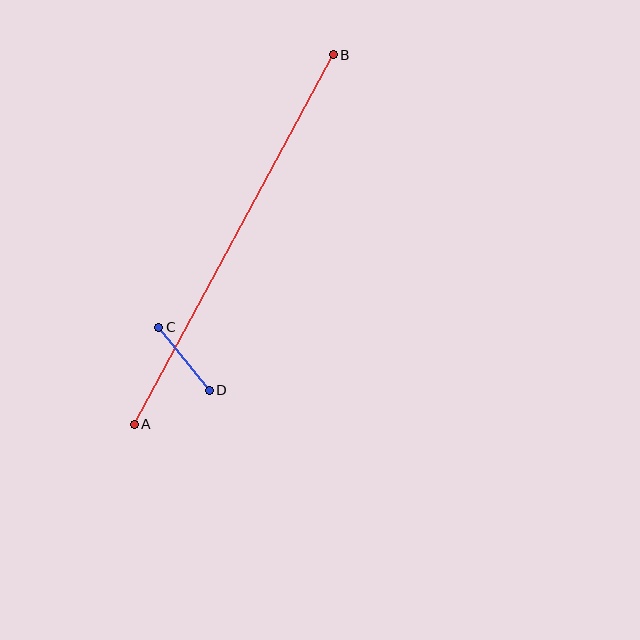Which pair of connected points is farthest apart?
Points A and B are farthest apart.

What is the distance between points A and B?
The distance is approximately 420 pixels.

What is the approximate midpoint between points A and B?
The midpoint is at approximately (234, 239) pixels.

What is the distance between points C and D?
The distance is approximately 81 pixels.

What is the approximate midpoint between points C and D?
The midpoint is at approximately (184, 359) pixels.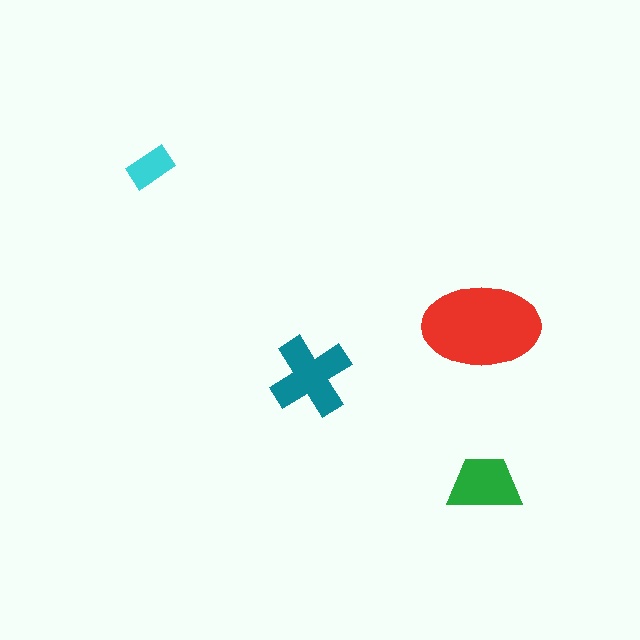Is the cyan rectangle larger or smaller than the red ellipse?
Smaller.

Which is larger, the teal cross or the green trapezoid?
The teal cross.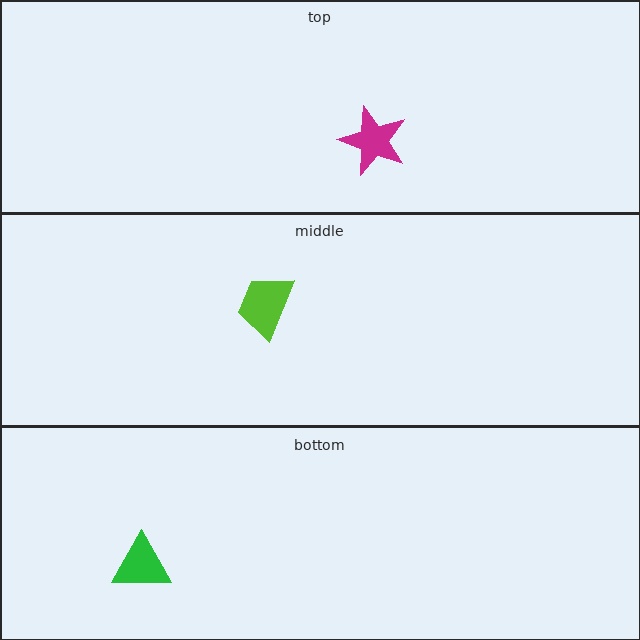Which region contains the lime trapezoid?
The middle region.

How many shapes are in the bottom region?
1.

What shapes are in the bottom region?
The green triangle.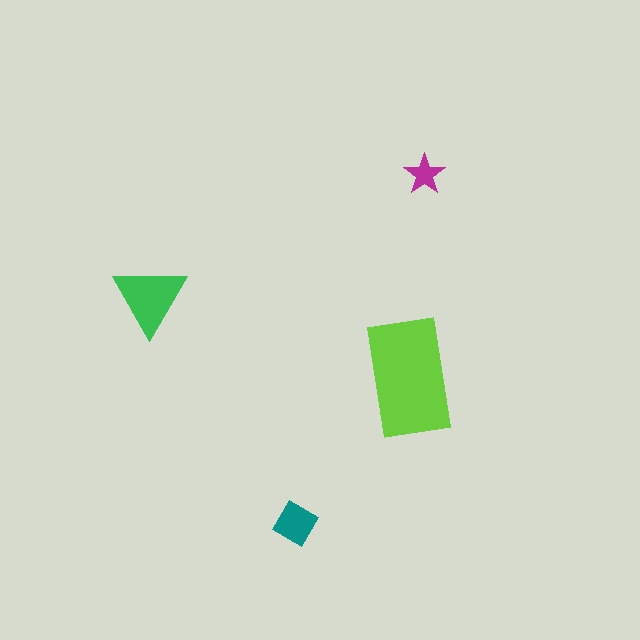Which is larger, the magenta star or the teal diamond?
The teal diamond.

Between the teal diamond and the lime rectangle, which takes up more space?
The lime rectangle.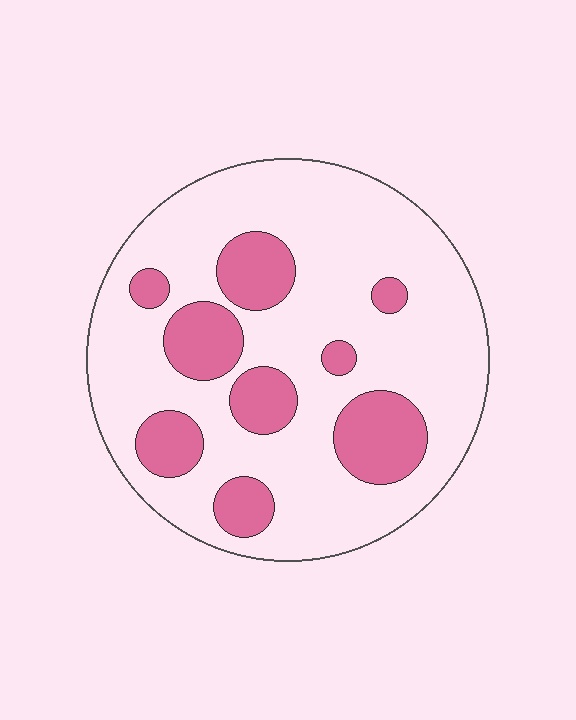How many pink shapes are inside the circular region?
9.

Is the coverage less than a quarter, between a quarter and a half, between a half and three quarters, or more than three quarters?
Less than a quarter.